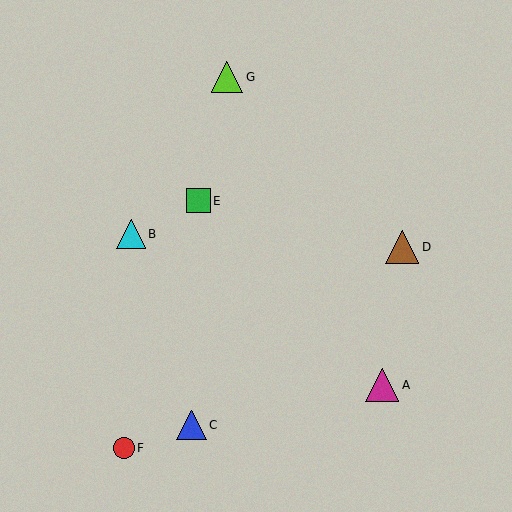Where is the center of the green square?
The center of the green square is at (198, 201).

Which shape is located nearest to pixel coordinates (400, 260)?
The brown triangle (labeled D) at (402, 247) is nearest to that location.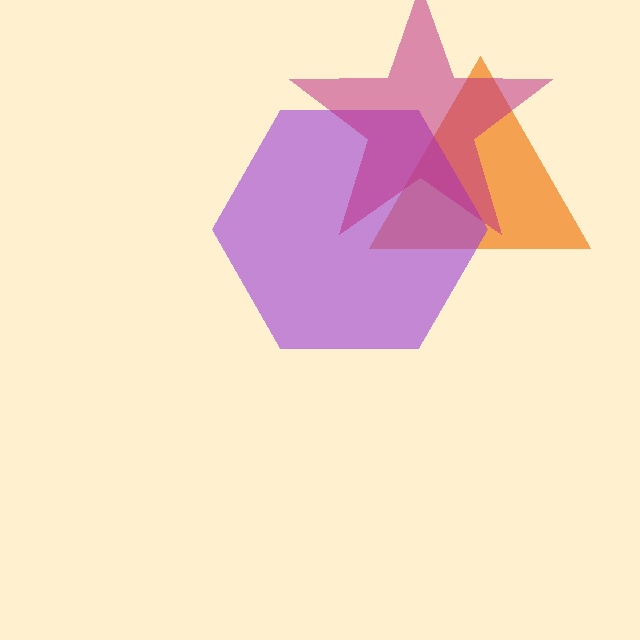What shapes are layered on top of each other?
The layered shapes are: an orange triangle, a purple hexagon, a magenta star.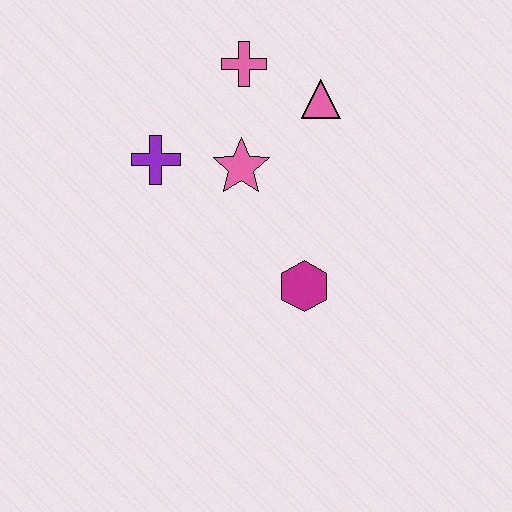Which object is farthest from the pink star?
The magenta hexagon is farthest from the pink star.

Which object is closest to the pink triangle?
The pink cross is closest to the pink triangle.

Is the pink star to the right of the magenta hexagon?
No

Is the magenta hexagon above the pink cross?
No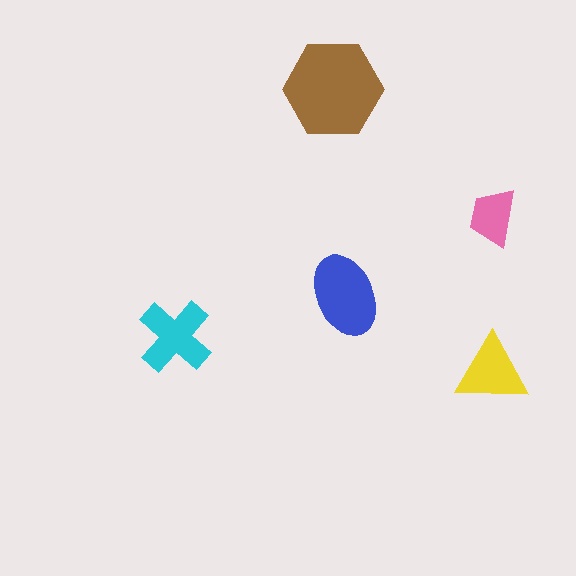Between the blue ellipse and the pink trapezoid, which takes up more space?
The blue ellipse.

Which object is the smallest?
The pink trapezoid.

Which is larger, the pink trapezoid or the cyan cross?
The cyan cross.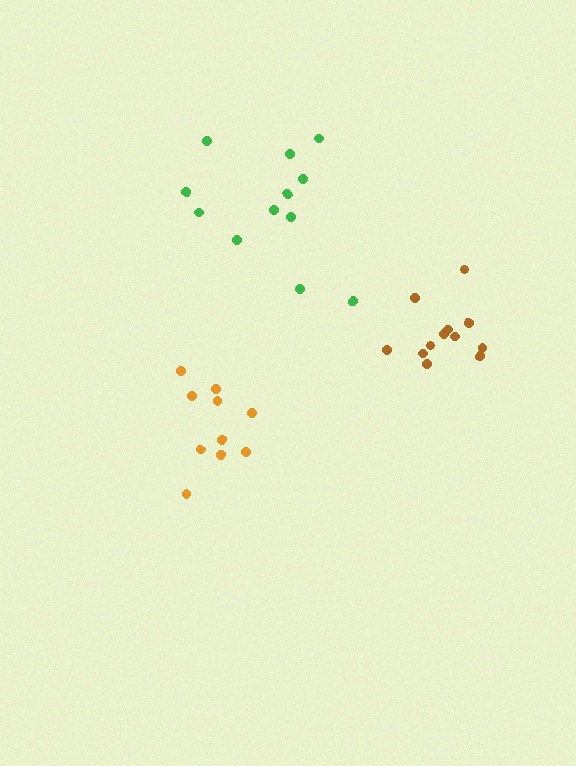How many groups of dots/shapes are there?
There are 3 groups.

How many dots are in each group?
Group 1: 12 dots, Group 2: 10 dots, Group 3: 12 dots (34 total).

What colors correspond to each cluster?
The clusters are colored: green, orange, brown.